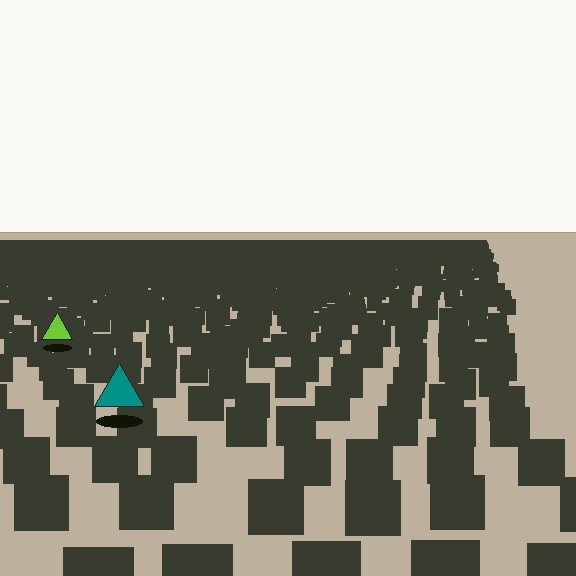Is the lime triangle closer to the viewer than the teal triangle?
No. The teal triangle is closer — you can tell from the texture gradient: the ground texture is coarser near it.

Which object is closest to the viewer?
The teal triangle is closest. The texture marks near it are larger and more spread out.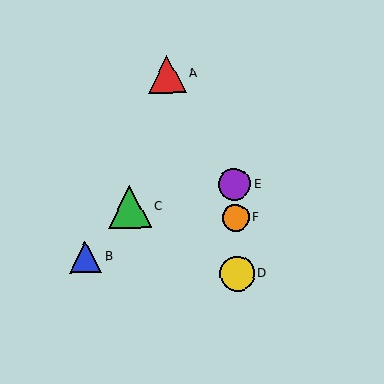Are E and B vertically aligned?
No, E is at x≈235 and B is at x≈86.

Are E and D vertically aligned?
Yes, both are at x≈235.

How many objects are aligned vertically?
3 objects (D, E, F) are aligned vertically.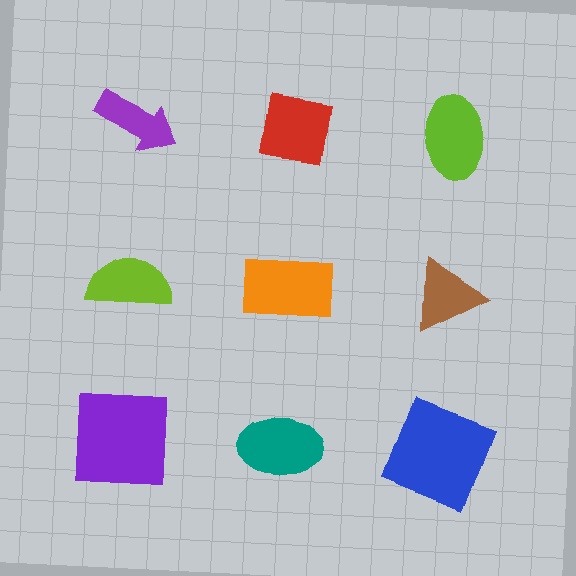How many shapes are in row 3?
3 shapes.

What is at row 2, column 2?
An orange rectangle.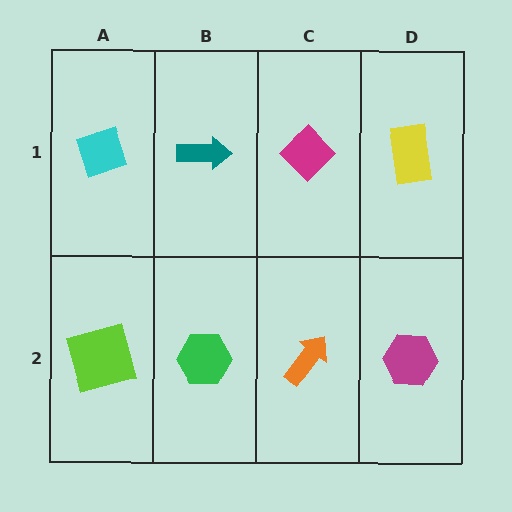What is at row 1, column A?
A cyan diamond.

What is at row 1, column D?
A yellow rectangle.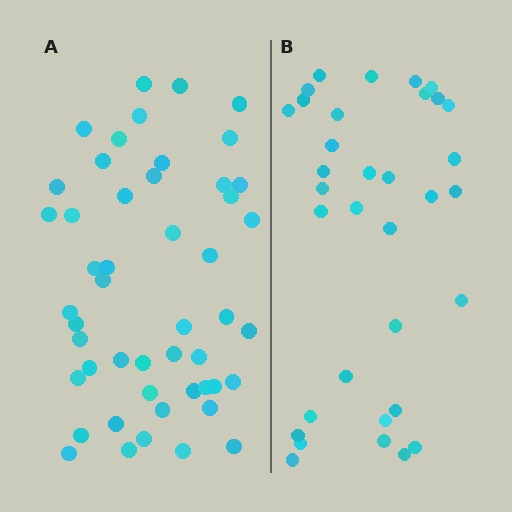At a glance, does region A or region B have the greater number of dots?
Region A (the left region) has more dots.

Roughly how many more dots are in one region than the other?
Region A has approximately 15 more dots than region B.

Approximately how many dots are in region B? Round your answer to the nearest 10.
About 30 dots. (The exact count is 34, which rounds to 30.)